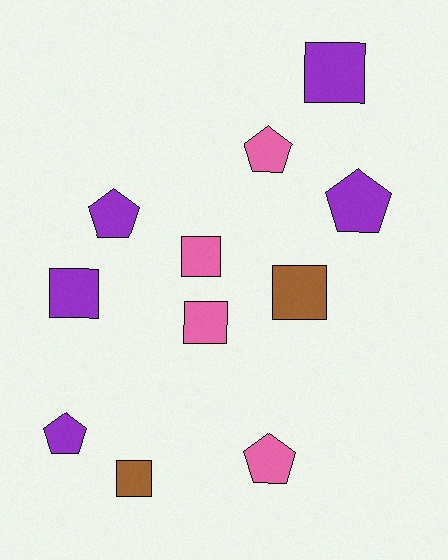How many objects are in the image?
There are 11 objects.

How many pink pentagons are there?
There are 2 pink pentagons.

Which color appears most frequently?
Purple, with 5 objects.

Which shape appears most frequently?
Square, with 6 objects.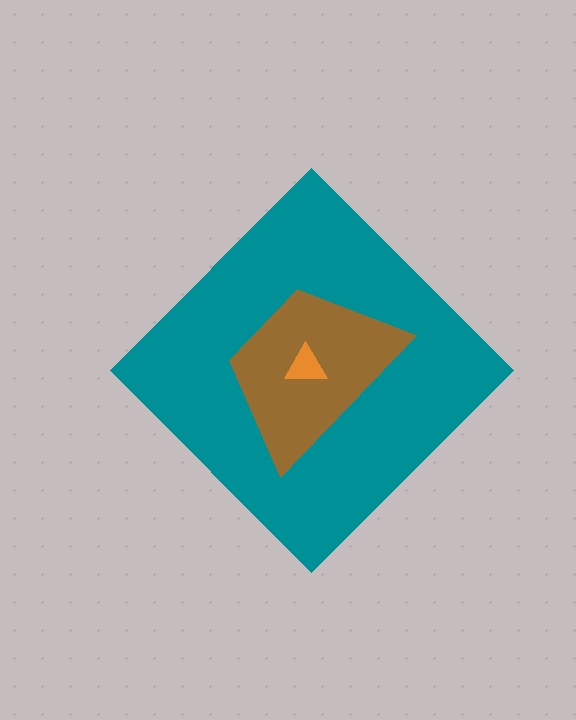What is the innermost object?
The orange triangle.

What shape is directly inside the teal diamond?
The brown trapezoid.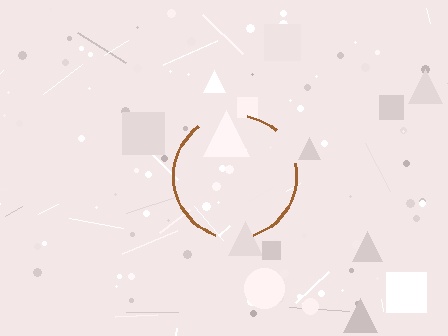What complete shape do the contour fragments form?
The contour fragments form a circle.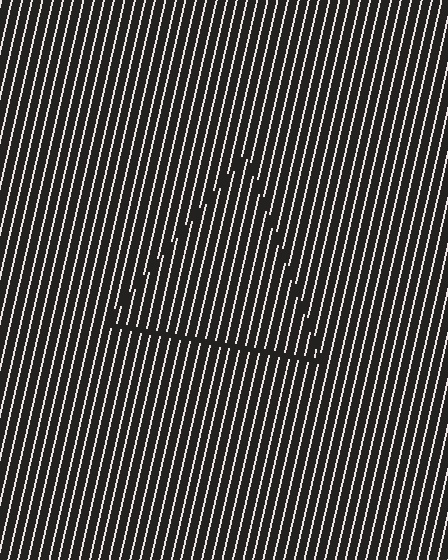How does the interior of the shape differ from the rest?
The interior of the shape contains the same grating, shifted by half a period — the contour is defined by the phase discontinuity where line-ends from the inner and outer gratings abut.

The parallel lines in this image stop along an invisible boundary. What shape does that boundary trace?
An illusory triangle. The interior of the shape contains the same grating, shifted by half a period — the contour is defined by the phase discontinuity where line-ends from the inner and outer gratings abut.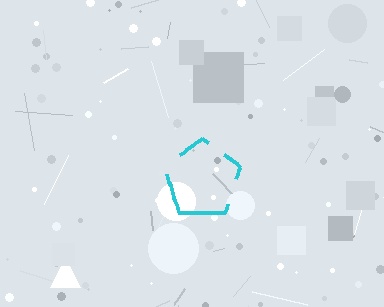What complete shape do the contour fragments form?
The contour fragments form a pentagon.